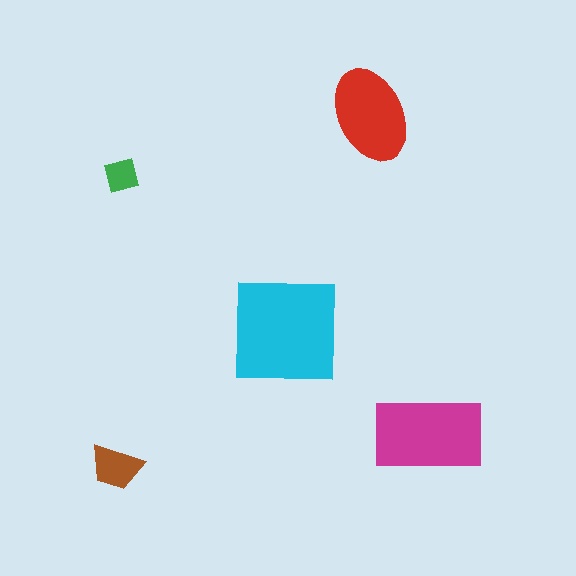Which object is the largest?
The cyan square.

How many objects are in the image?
There are 5 objects in the image.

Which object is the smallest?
The green square.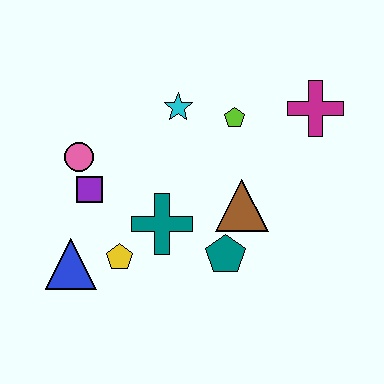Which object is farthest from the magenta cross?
The blue triangle is farthest from the magenta cross.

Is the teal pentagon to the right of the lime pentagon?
No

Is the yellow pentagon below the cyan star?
Yes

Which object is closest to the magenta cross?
The lime pentagon is closest to the magenta cross.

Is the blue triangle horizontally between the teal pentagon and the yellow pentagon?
No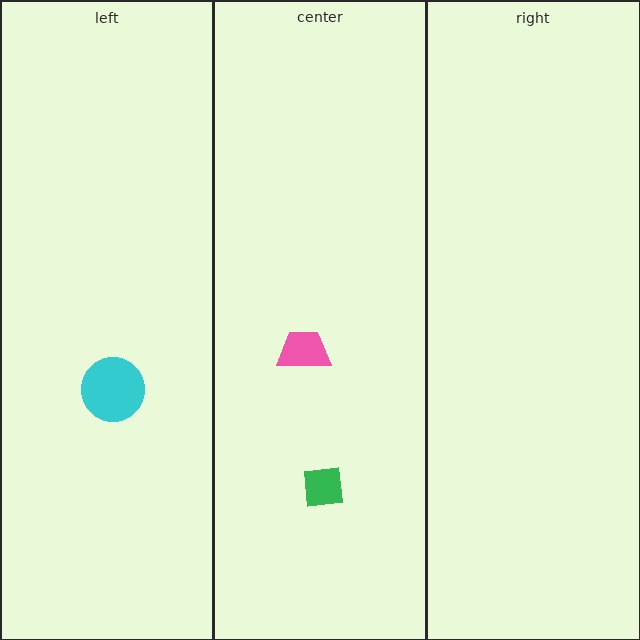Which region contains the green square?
The center region.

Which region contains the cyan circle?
The left region.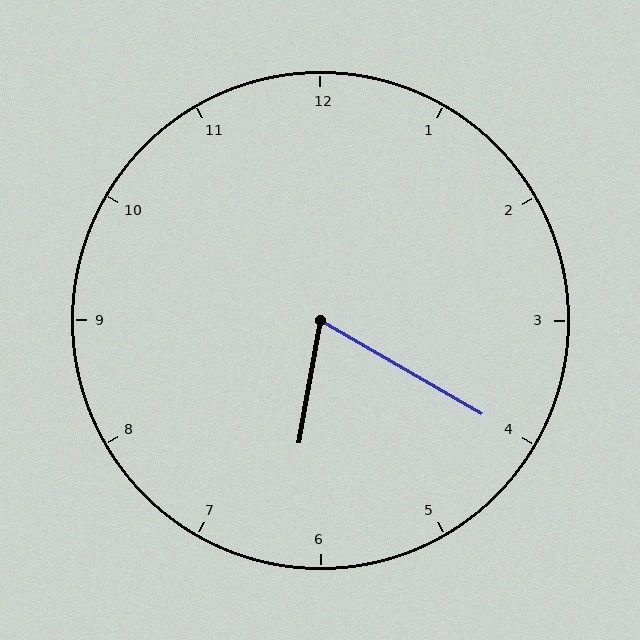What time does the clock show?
6:20.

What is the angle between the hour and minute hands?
Approximately 70 degrees.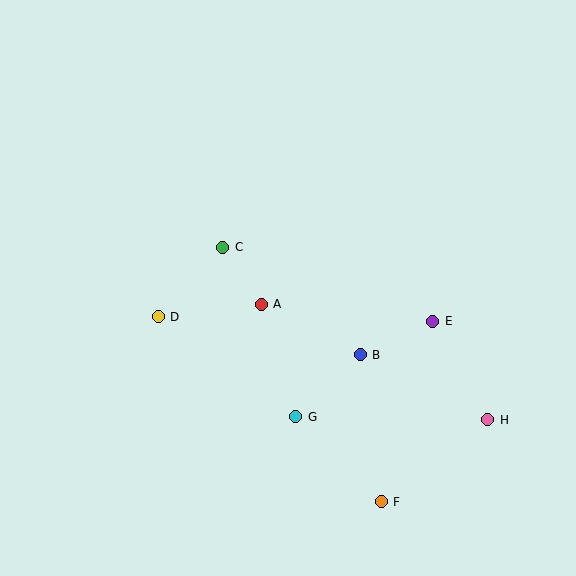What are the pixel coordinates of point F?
Point F is at (381, 502).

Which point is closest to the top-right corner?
Point E is closest to the top-right corner.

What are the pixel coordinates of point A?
Point A is at (261, 304).